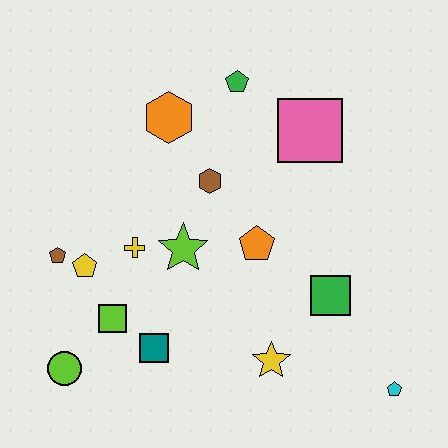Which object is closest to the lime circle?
The lime square is closest to the lime circle.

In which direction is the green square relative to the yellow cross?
The green square is to the right of the yellow cross.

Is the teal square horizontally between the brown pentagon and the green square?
Yes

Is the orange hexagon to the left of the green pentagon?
Yes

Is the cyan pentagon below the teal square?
Yes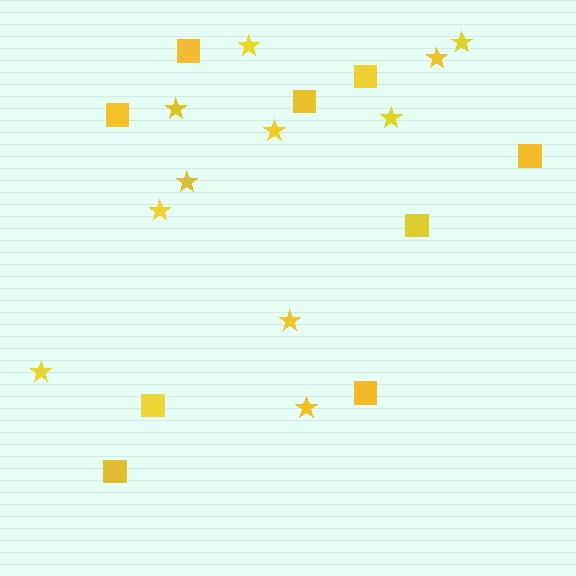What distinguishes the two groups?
There are 2 groups: one group of stars (11) and one group of squares (9).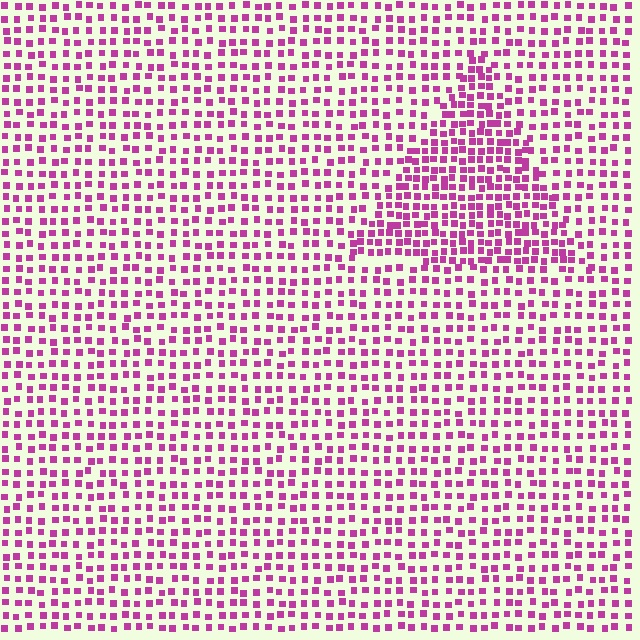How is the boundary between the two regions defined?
The boundary is defined by a change in element density (approximately 1.7x ratio). All elements are the same color, size, and shape.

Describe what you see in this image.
The image contains small magenta elements arranged at two different densities. A triangle-shaped region is visible where the elements are more densely packed than the surrounding area.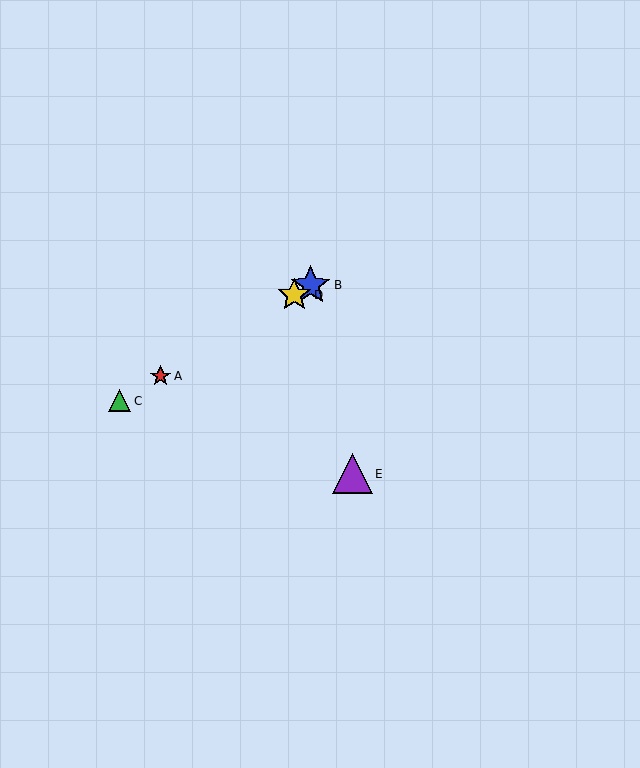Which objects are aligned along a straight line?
Objects A, B, C, D are aligned along a straight line.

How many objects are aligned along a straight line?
4 objects (A, B, C, D) are aligned along a straight line.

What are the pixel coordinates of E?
Object E is at (352, 474).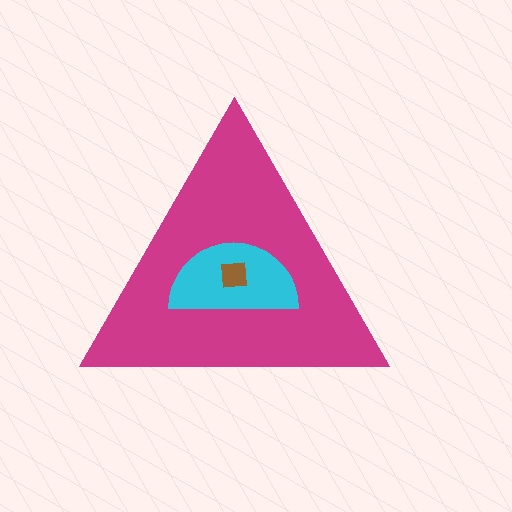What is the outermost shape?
The magenta triangle.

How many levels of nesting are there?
3.